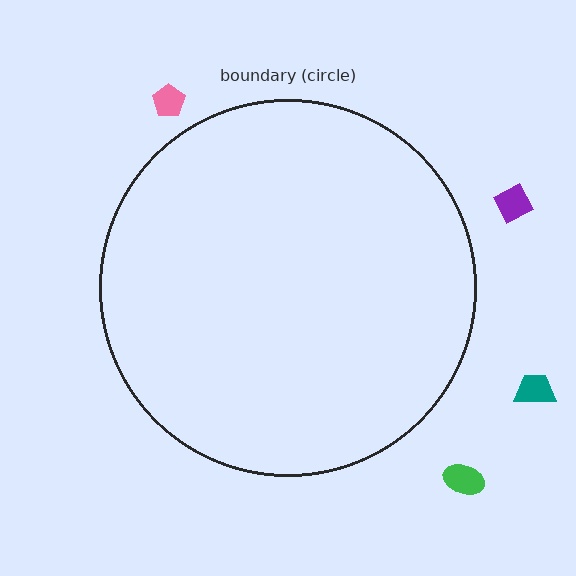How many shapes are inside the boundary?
0 inside, 4 outside.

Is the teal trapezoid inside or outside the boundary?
Outside.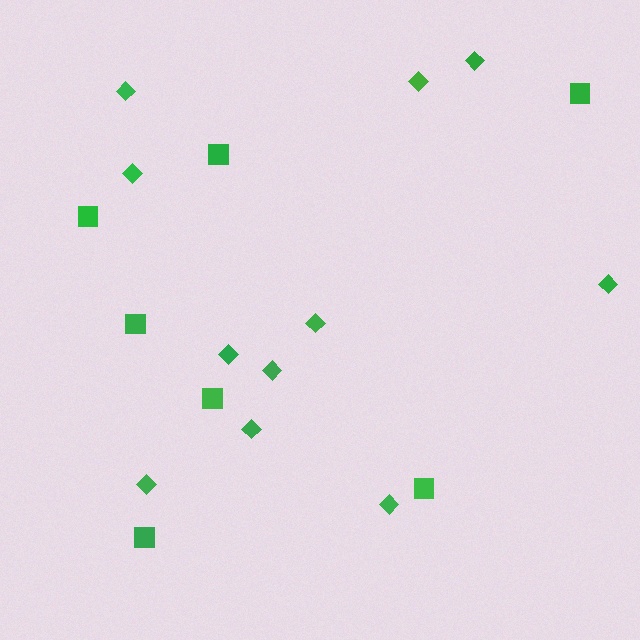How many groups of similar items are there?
There are 2 groups: one group of squares (7) and one group of diamonds (11).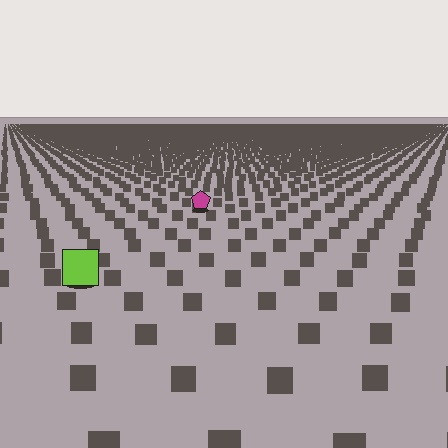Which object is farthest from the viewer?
The magenta pentagon is farthest from the viewer. It appears smaller and the ground texture around it is denser.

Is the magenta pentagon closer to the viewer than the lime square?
No. The lime square is closer — you can tell from the texture gradient: the ground texture is coarser near it.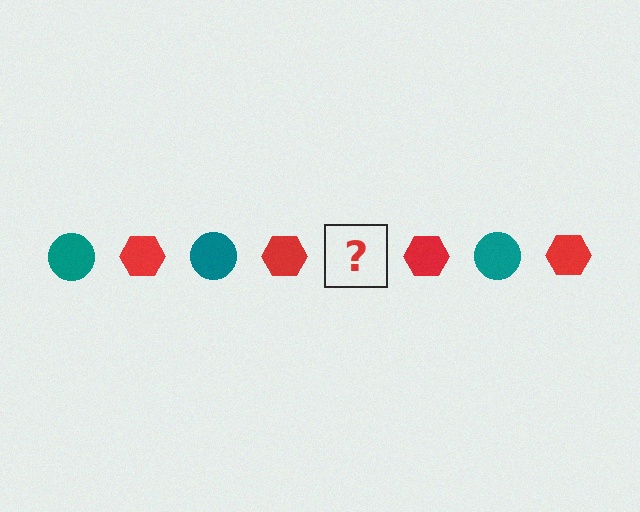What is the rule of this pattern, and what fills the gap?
The rule is that the pattern alternates between teal circle and red hexagon. The gap should be filled with a teal circle.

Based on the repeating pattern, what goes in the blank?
The blank should be a teal circle.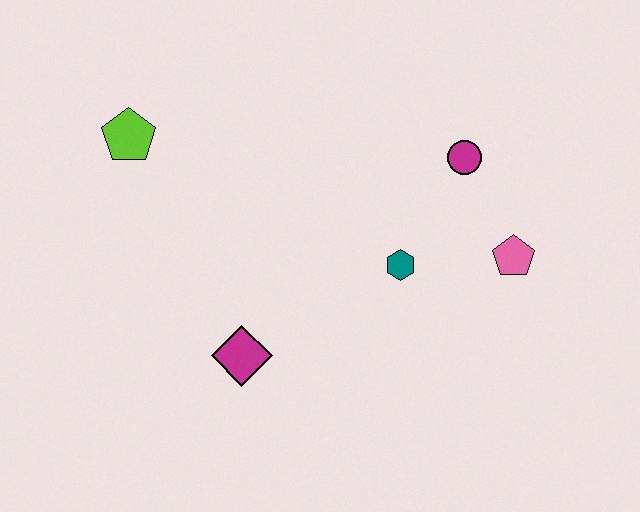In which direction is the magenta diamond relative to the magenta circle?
The magenta diamond is to the left of the magenta circle.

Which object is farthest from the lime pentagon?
The pink pentagon is farthest from the lime pentagon.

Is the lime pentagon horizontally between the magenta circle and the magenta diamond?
No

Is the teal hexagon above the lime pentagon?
No